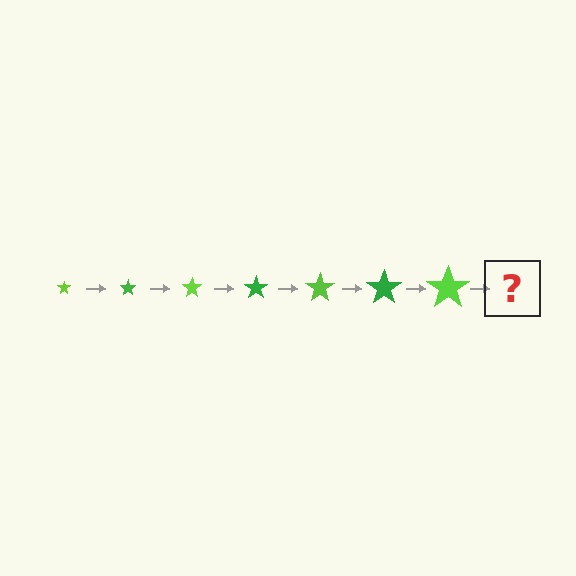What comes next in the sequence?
The next element should be a green star, larger than the previous one.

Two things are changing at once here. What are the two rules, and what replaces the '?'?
The two rules are that the star grows larger each step and the color cycles through lime and green. The '?' should be a green star, larger than the previous one.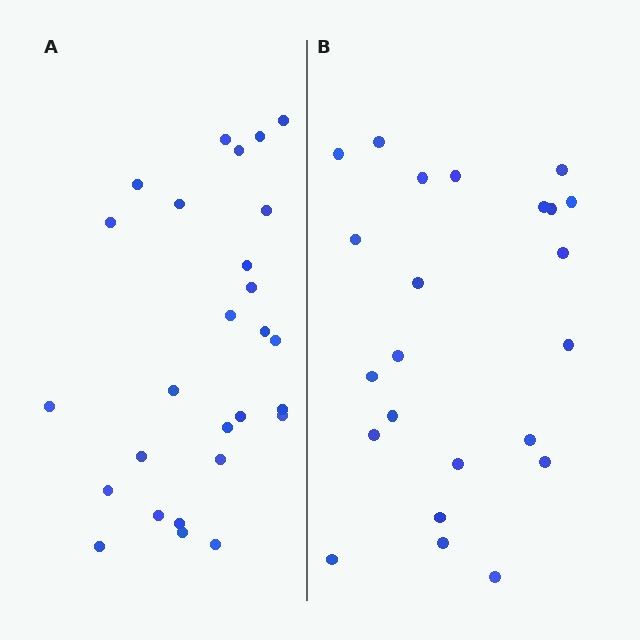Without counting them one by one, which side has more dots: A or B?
Region A (the left region) has more dots.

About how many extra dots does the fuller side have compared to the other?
Region A has about 4 more dots than region B.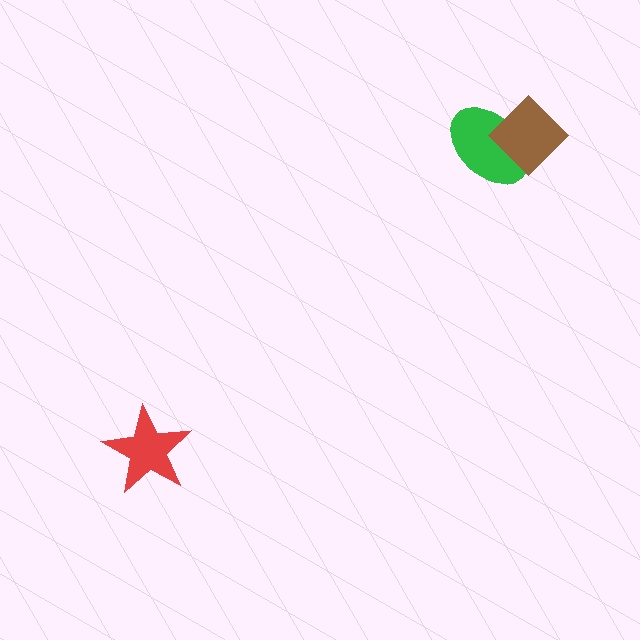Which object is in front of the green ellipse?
The brown diamond is in front of the green ellipse.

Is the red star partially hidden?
No, no other shape covers it.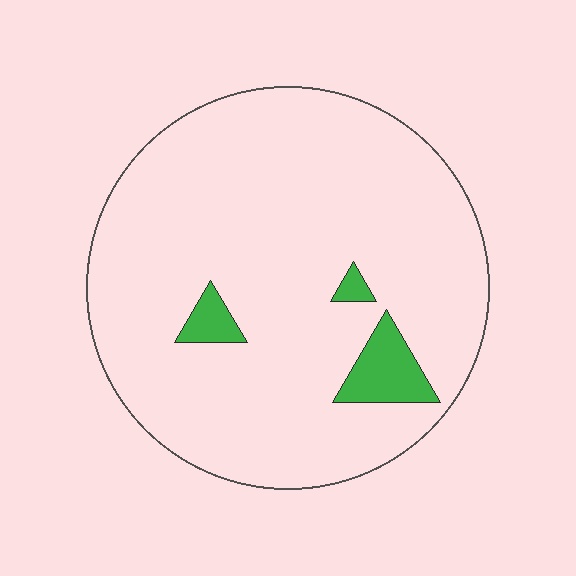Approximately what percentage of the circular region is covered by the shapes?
Approximately 5%.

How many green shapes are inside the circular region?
3.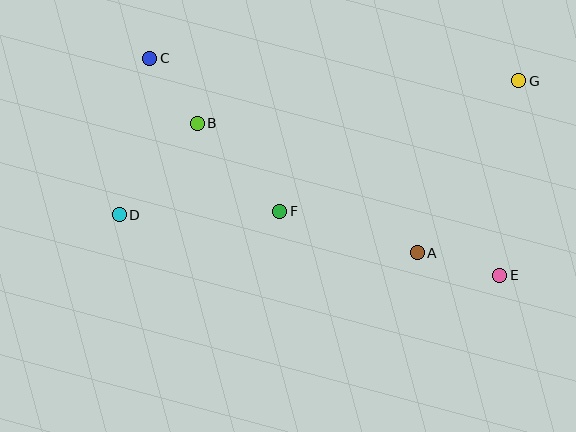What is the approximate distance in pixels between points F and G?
The distance between F and G is approximately 272 pixels.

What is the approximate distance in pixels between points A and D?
The distance between A and D is approximately 300 pixels.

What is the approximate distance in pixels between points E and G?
The distance between E and G is approximately 196 pixels.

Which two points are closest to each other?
Points B and C are closest to each other.